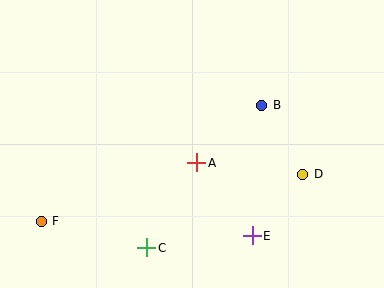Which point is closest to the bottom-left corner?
Point F is closest to the bottom-left corner.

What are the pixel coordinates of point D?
Point D is at (303, 174).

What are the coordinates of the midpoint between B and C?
The midpoint between B and C is at (204, 176).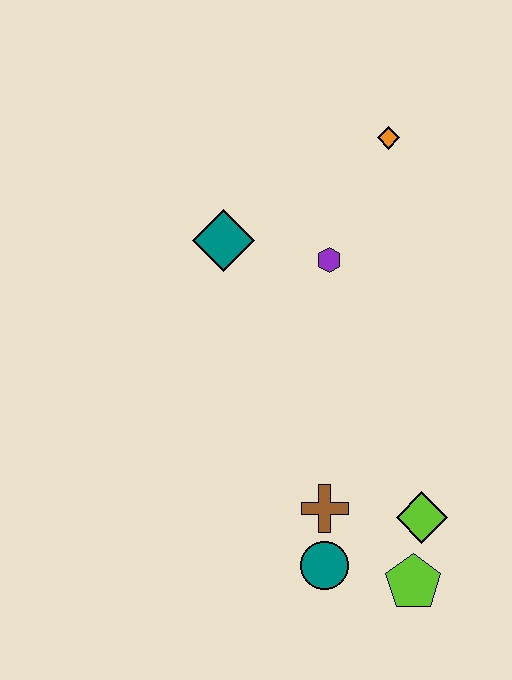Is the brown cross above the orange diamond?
No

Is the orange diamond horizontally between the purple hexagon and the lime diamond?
Yes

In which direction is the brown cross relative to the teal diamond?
The brown cross is below the teal diamond.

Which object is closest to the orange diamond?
The purple hexagon is closest to the orange diamond.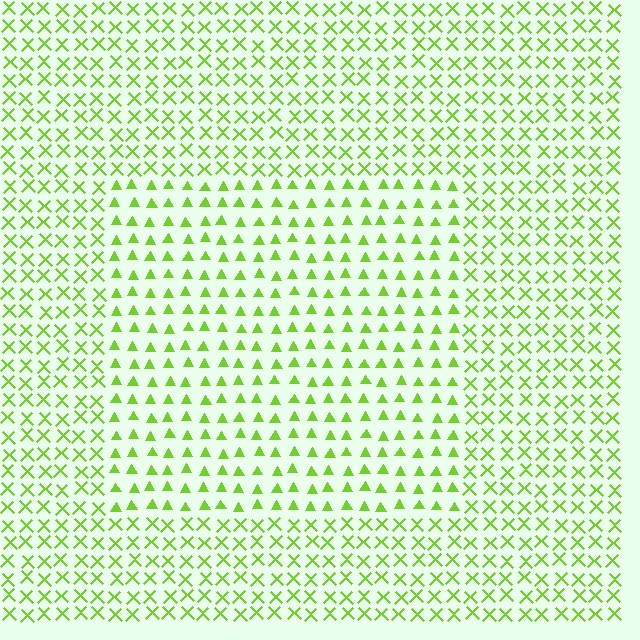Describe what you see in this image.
The image is filled with small lime elements arranged in a uniform grid. A rectangle-shaped region contains triangles, while the surrounding area contains X marks. The boundary is defined purely by the change in element shape.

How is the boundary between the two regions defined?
The boundary is defined by a change in element shape: triangles inside vs. X marks outside. All elements share the same color and spacing.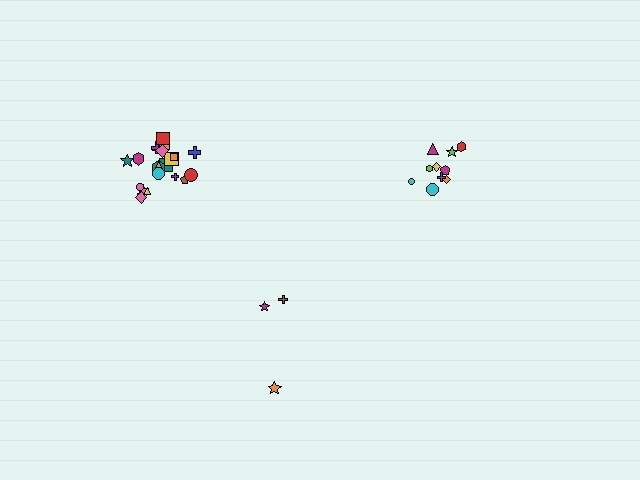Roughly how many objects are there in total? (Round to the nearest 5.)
Roughly 35 objects in total.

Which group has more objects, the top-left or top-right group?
The top-left group.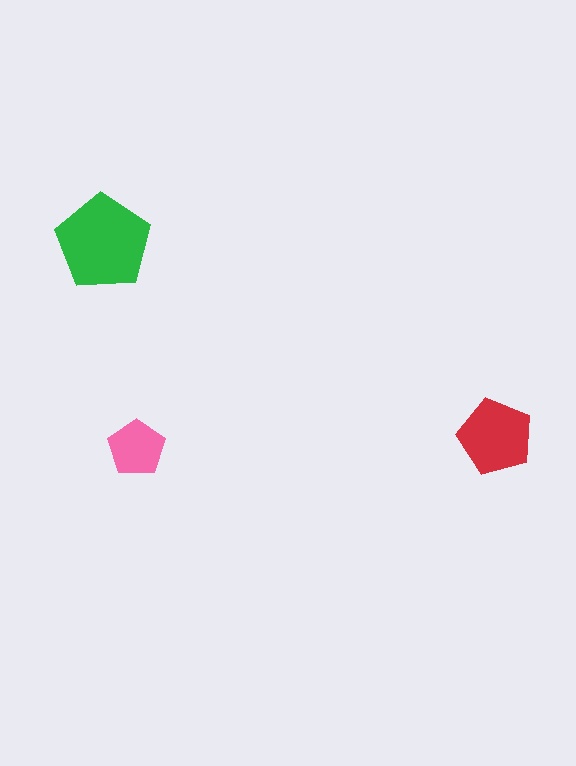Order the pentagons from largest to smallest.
the green one, the red one, the pink one.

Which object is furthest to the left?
The green pentagon is leftmost.